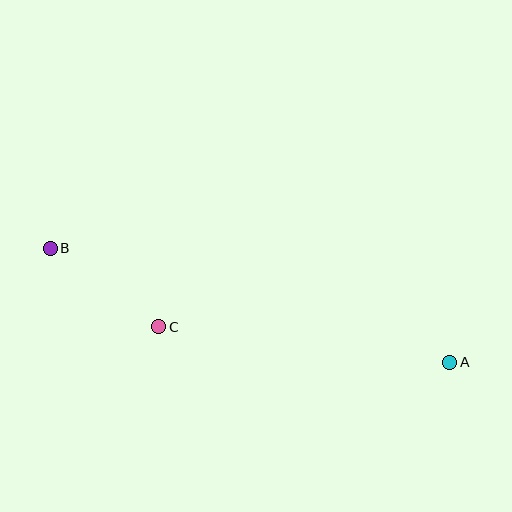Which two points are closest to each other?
Points B and C are closest to each other.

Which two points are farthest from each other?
Points A and B are farthest from each other.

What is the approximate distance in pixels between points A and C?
The distance between A and C is approximately 293 pixels.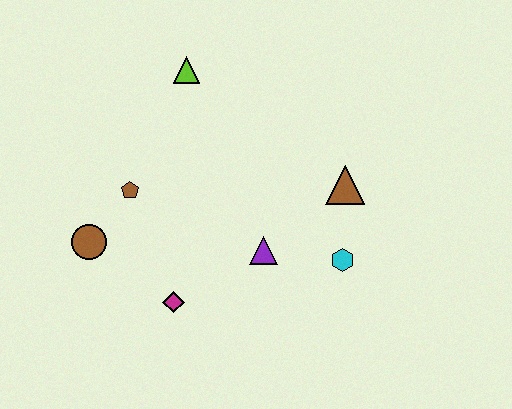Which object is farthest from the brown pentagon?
The cyan hexagon is farthest from the brown pentagon.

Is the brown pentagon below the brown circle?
No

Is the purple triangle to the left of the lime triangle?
No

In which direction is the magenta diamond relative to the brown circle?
The magenta diamond is to the right of the brown circle.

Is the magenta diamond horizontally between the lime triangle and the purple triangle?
No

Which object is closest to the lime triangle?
The brown pentagon is closest to the lime triangle.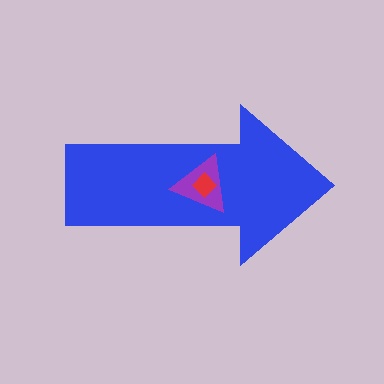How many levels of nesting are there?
3.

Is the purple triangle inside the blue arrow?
Yes.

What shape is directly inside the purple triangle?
The red diamond.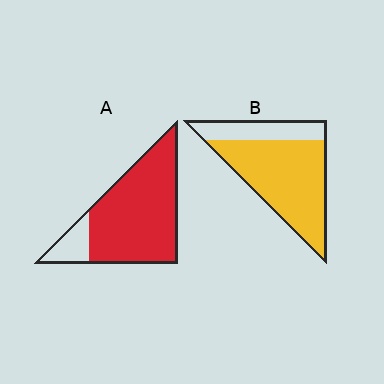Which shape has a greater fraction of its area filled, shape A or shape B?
Shape A.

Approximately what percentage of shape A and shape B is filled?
A is approximately 85% and B is approximately 75%.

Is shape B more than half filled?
Yes.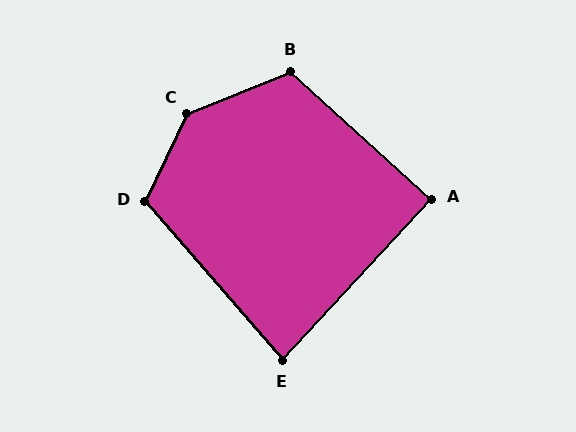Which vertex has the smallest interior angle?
E, at approximately 84 degrees.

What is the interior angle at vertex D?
Approximately 113 degrees (obtuse).